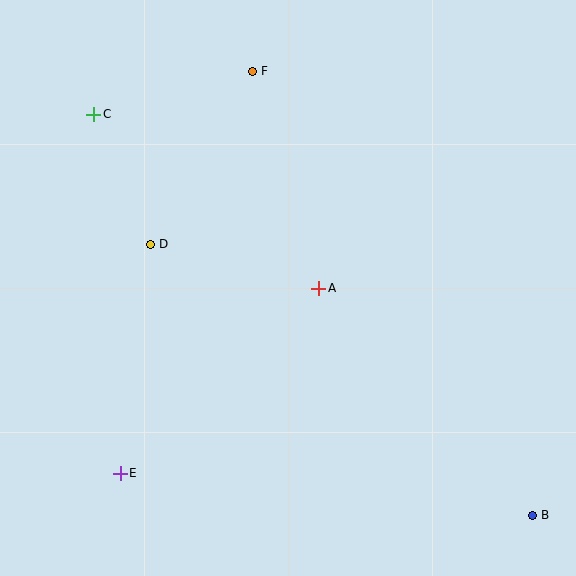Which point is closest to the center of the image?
Point A at (319, 288) is closest to the center.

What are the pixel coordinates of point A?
Point A is at (319, 288).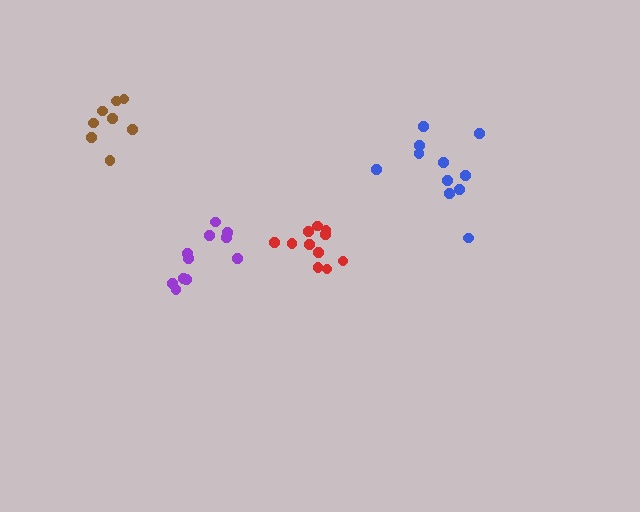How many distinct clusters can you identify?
There are 4 distinct clusters.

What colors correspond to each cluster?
The clusters are colored: purple, red, blue, brown.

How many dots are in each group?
Group 1: 12 dots, Group 2: 11 dots, Group 3: 11 dots, Group 4: 8 dots (42 total).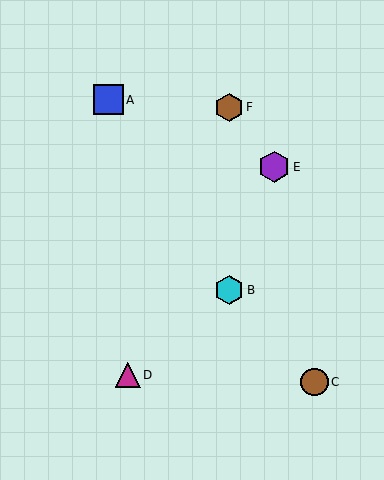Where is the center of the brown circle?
The center of the brown circle is at (314, 382).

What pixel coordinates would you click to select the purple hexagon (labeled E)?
Click at (274, 167) to select the purple hexagon E.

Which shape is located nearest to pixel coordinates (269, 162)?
The purple hexagon (labeled E) at (274, 167) is nearest to that location.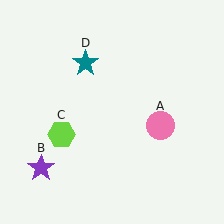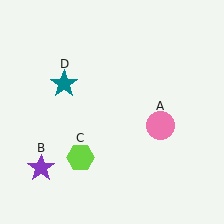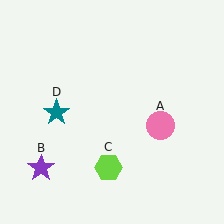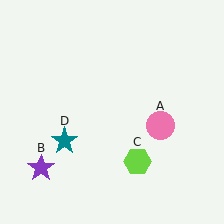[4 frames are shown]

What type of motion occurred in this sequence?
The lime hexagon (object C), teal star (object D) rotated counterclockwise around the center of the scene.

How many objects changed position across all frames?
2 objects changed position: lime hexagon (object C), teal star (object D).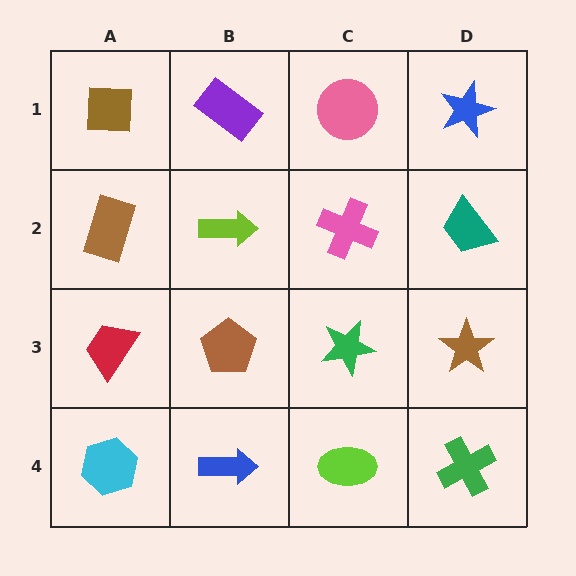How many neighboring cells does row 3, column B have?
4.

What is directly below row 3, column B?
A blue arrow.